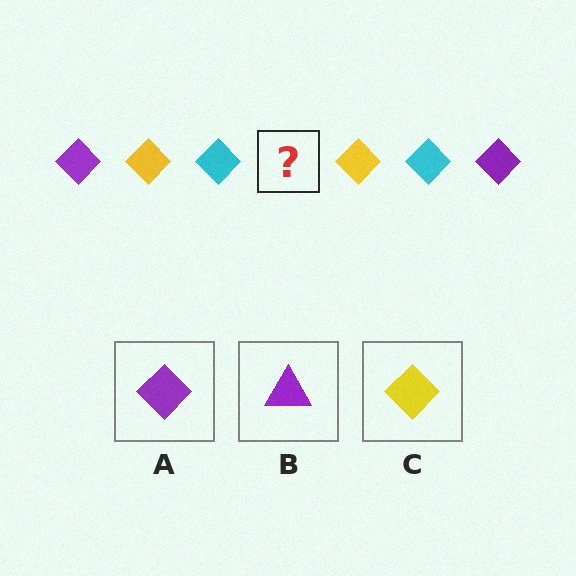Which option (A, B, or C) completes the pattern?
A.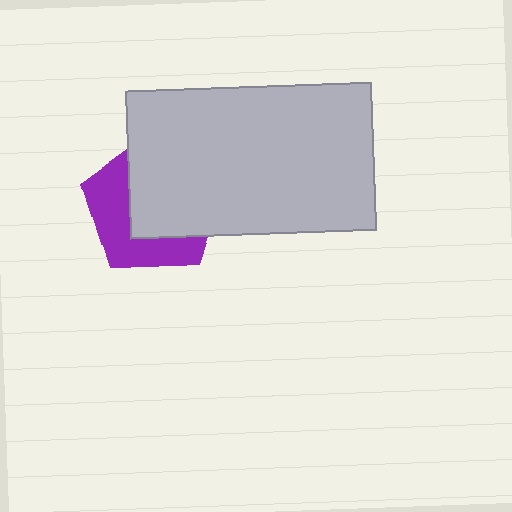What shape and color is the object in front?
The object in front is a light gray rectangle.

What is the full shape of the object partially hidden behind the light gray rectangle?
The partially hidden object is a purple pentagon.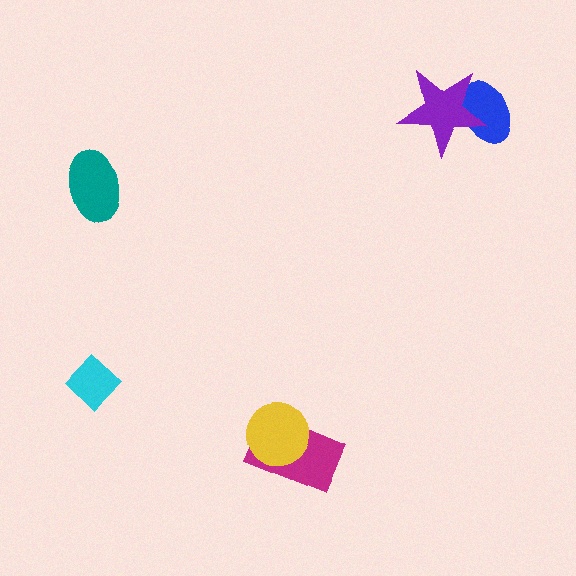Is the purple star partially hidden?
No, no other shape covers it.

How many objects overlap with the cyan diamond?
0 objects overlap with the cyan diamond.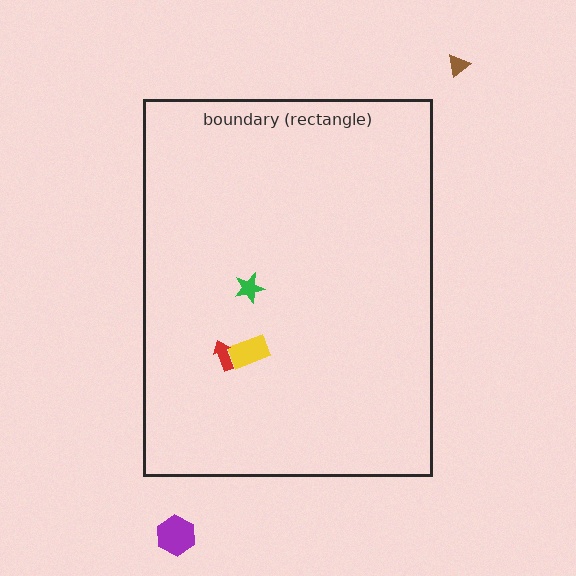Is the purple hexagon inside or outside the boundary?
Outside.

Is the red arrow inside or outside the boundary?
Inside.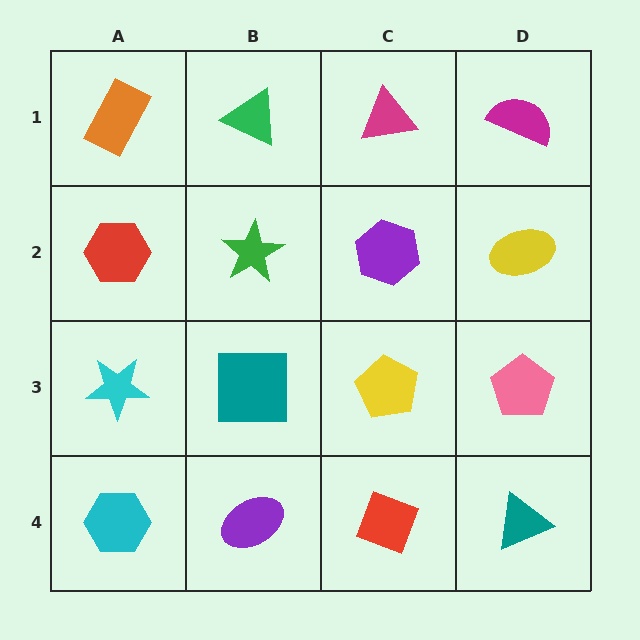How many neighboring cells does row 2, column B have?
4.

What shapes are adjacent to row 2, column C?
A magenta triangle (row 1, column C), a yellow pentagon (row 3, column C), a green star (row 2, column B), a yellow ellipse (row 2, column D).